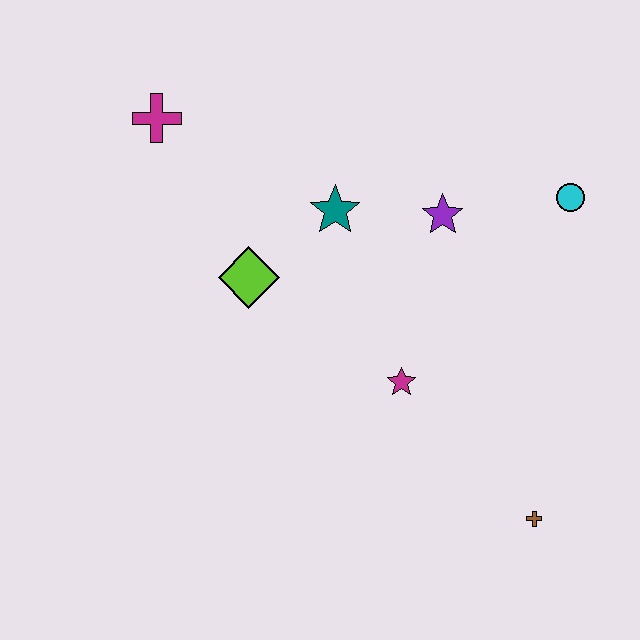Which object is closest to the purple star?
The teal star is closest to the purple star.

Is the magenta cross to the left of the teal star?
Yes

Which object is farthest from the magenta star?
The magenta cross is farthest from the magenta star.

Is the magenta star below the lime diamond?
Yes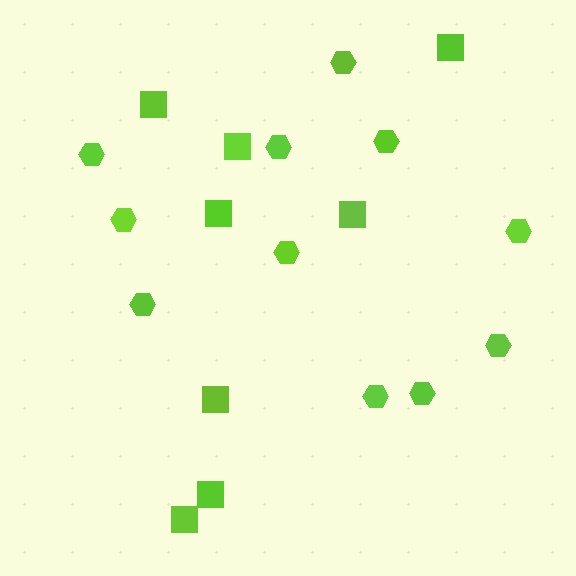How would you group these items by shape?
There are 2 groups: one group of hexagons (11) and one group of squares (8).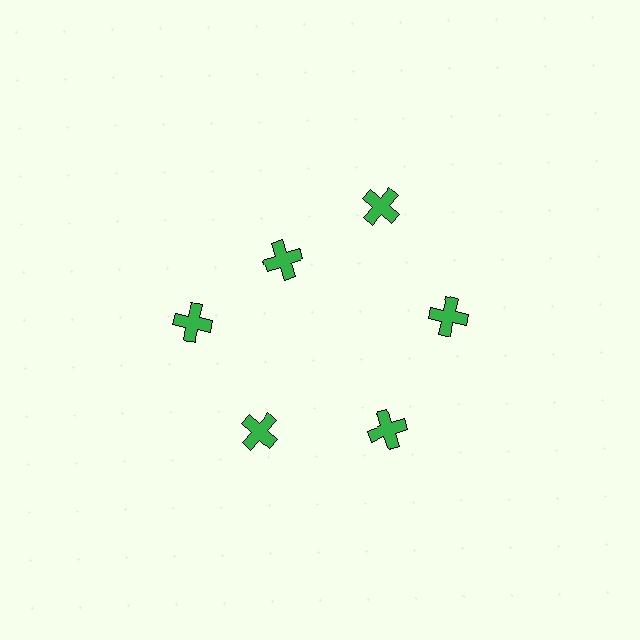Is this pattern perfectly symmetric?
No. The 6 green crosses are arranged in a ring, but one element near the 11 o'clock position is pulled inward toward the center, breaking the 6-fold rotational symmetry.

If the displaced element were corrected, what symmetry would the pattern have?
It would have 6-fold rotational symmetry — the pattern would map onto itself every 60 degrees.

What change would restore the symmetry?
The symmetry would be restored by moving it outward, back onto the ring so that all 6 crosses sit at equal angles and equal distance from the center.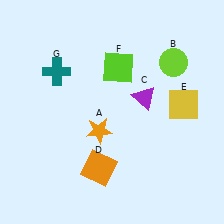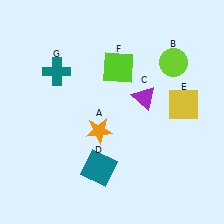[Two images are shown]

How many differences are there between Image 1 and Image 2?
There is 1 difference between the two images.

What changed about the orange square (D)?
In Image 1, D is orange. In Image 2, it changed to teal.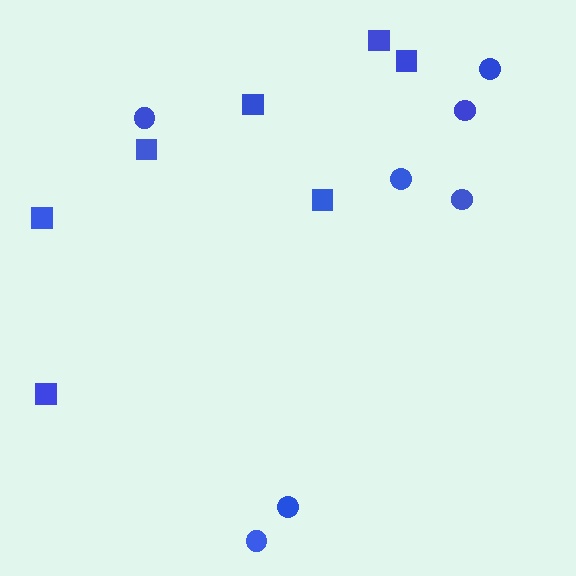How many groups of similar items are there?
There are 2 groups: one group of circles (7) and one group of squares (7).